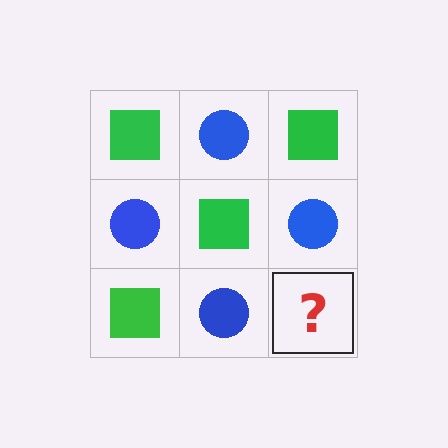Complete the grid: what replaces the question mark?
The question mark should be replaced with a green square.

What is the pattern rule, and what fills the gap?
The rule is that it alternates green square and blue circle in a checkerboard pattern. The gap should be filled with a green square.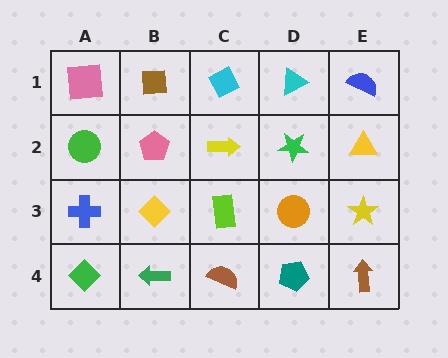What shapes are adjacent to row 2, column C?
A cyan diamond (row 1, column C), a lime rectangle (row 3, column C), a pink pentagon (row 2, column B), a green star (row 2, column D).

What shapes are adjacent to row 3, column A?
A green circle (row 2, column A), a green diamond (row 4, column A), a yellow diamond (row 3, column B).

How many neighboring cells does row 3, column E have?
3.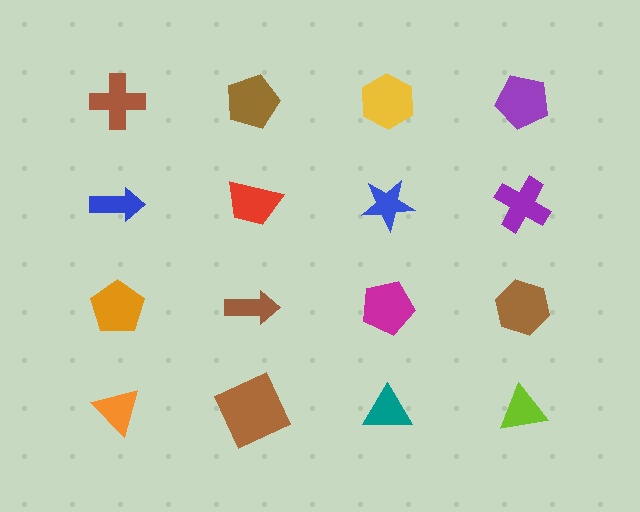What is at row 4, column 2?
A brown square.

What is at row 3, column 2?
A brown arrow.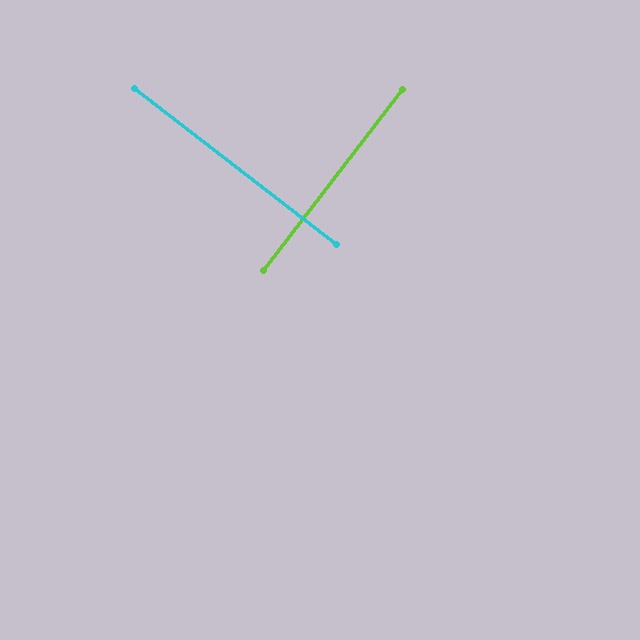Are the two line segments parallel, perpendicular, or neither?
Perpendicular — they meet at approximately 90°.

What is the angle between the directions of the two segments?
Approximately 90 degrees.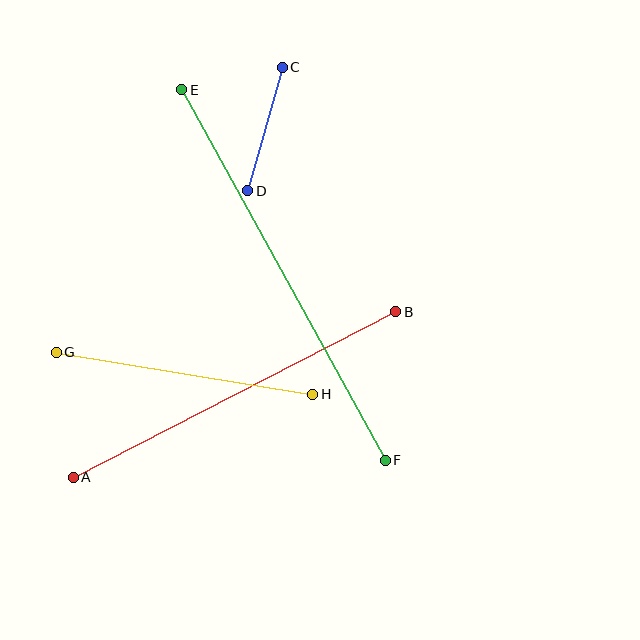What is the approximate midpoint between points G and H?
The midpoint is at approximately (185, 373) pixels.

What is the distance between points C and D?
The distance is approximately 128 pixels.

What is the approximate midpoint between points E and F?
The midpoint is at approximately (284, 275) pixels.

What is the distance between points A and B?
The distance is approximately 363 pixels.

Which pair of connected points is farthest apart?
Points E and F are farthest apart.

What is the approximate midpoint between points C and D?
The midpoint is at approximately (265, 129) pixels.